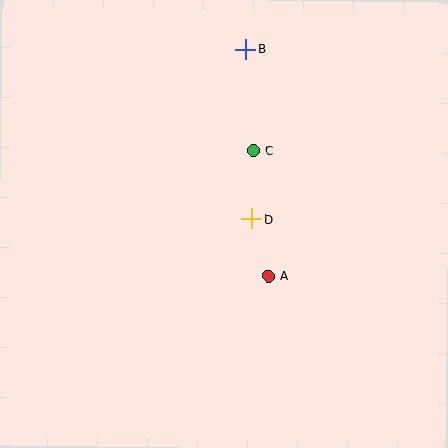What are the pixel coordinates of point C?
Point C is at (253, 151).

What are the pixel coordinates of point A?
Point A is at (269, 276).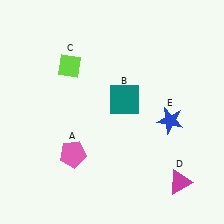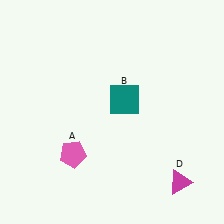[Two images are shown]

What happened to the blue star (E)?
The blue star (E) was removed in Image 2. It was in the bottom-right area of Image 1.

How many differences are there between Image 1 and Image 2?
There are 2 differences between the two images.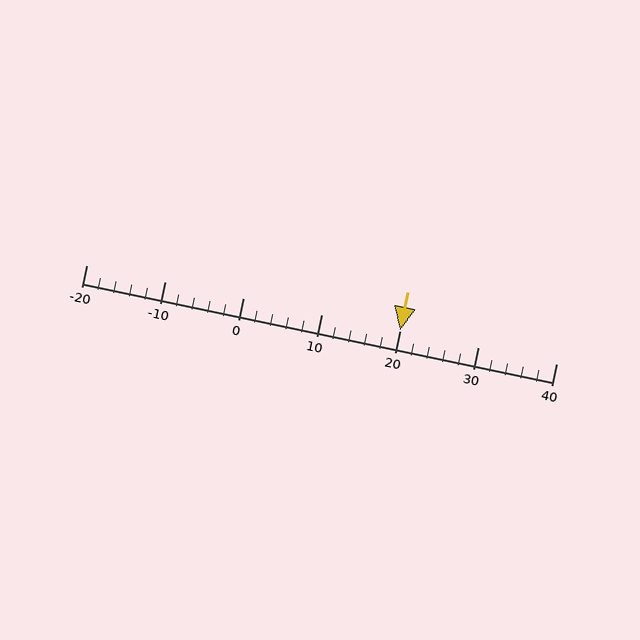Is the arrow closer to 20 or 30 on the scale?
The arrow is closer to 20.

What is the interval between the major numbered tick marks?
The major tick marks are spaced 10 units apart.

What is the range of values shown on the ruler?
The ruler shows values from -20 to 40.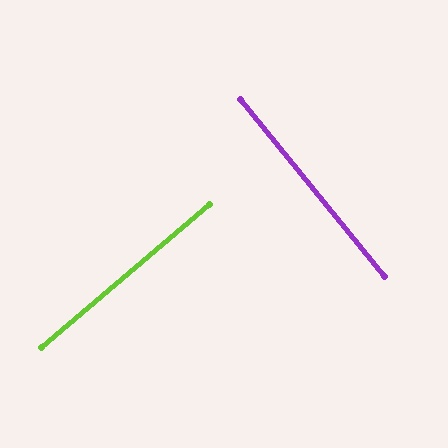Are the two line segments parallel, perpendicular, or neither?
Perpendicular — they meet at approximately 89°.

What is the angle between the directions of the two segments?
Approximately 89 degrees.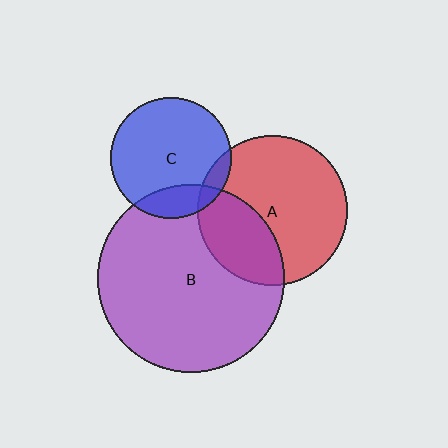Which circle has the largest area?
Circle B (purple).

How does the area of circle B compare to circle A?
Approximately 1.6 times.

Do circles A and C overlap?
Yes.